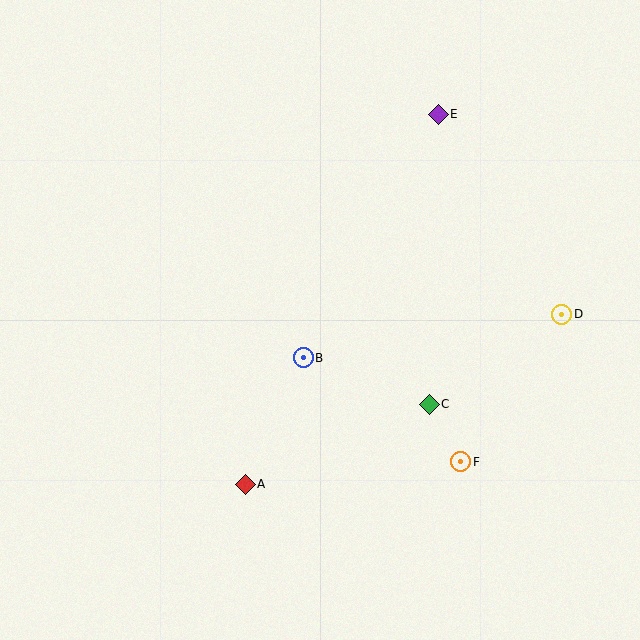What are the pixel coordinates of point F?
Point F is at (461, 462).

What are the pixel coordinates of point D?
Point D is at (562, 314).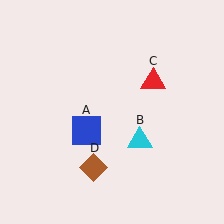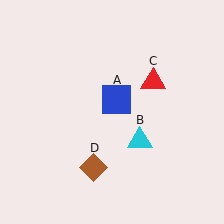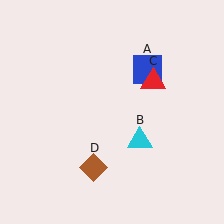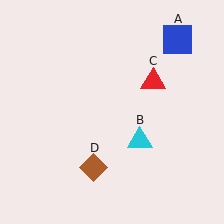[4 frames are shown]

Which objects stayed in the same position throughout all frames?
Cyan triangle (object B) and red triangle (object C) and brown diamond (object D) remained stationary.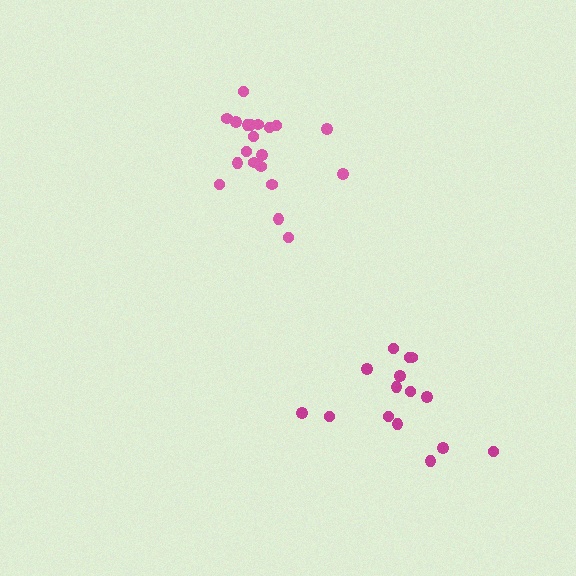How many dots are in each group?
Group 1: 15 dots, Group 2: 20 dots (35 total).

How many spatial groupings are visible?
There are 2 spatial groupings.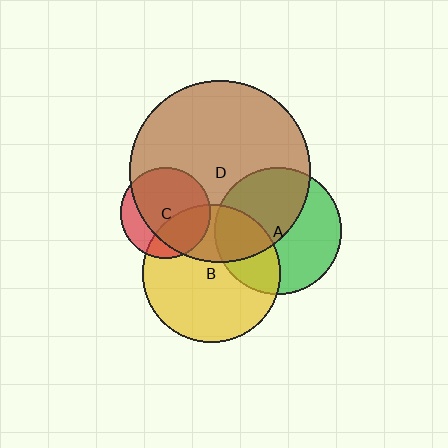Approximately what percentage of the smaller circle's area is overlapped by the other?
Approximately 30%.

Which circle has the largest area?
Circle D (brown).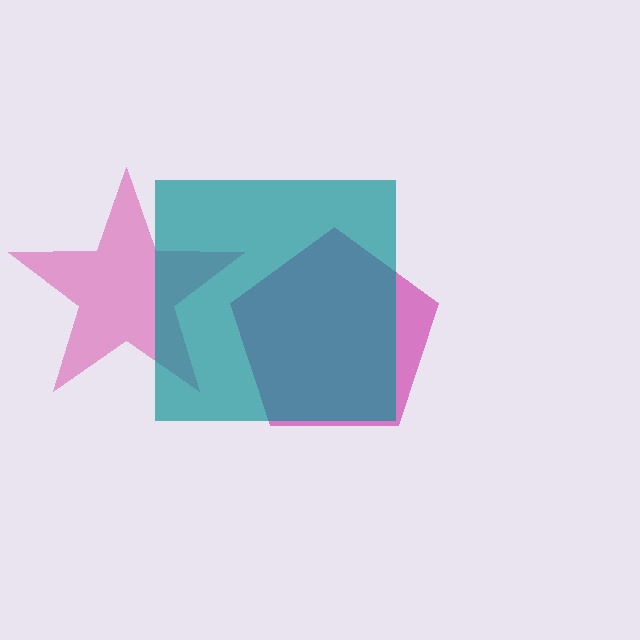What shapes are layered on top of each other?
The layered shapes are: a magenta pentagon, a pink star, a teal square.